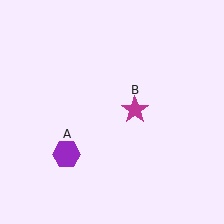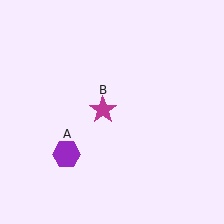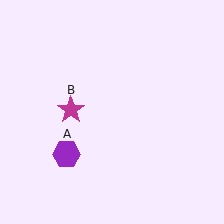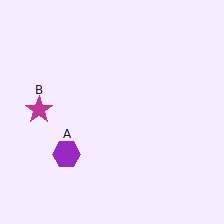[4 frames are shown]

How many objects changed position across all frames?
1 object changed position: magenta star (object B).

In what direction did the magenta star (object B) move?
The magenta star (object B) moved left.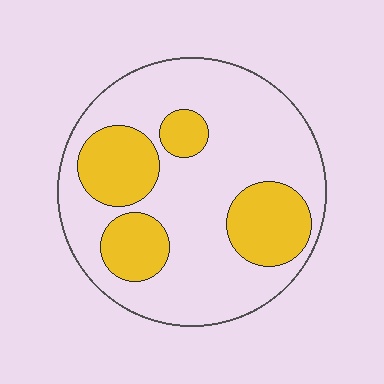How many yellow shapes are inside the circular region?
4.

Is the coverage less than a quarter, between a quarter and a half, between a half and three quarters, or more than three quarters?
Between a quarter and a half.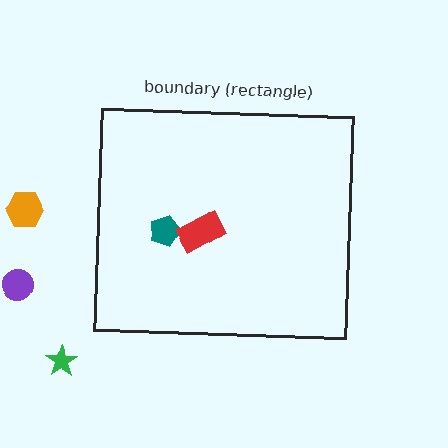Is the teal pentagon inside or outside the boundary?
Inside.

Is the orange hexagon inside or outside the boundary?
Outside.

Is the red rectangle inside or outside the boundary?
Inside.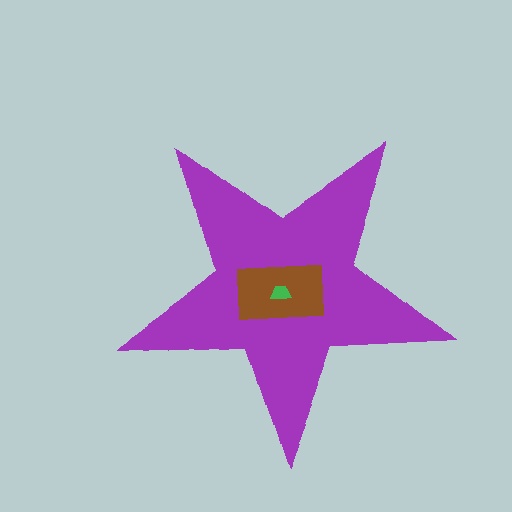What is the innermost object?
The green trapezoid.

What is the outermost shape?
The purple star.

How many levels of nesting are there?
3.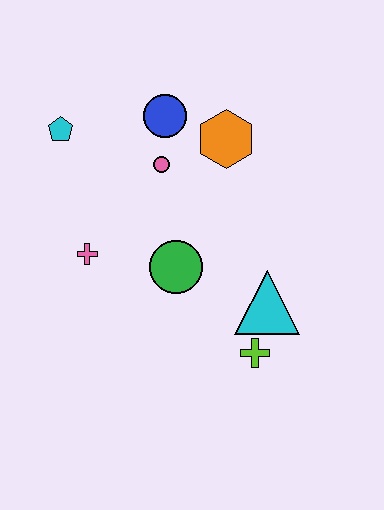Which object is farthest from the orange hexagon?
The lime cross is farthest from the orange hexagon.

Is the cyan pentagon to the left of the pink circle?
Yes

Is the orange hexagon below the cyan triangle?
No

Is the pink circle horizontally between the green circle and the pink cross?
Yes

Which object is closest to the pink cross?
The green circle is closest to the pink cross.